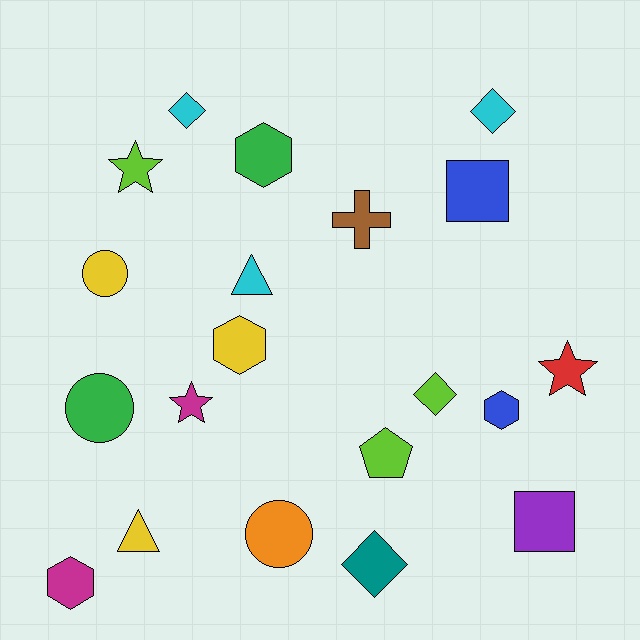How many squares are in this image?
There are 2 squares.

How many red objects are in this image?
There is 1 red object.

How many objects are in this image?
There are 20 objects.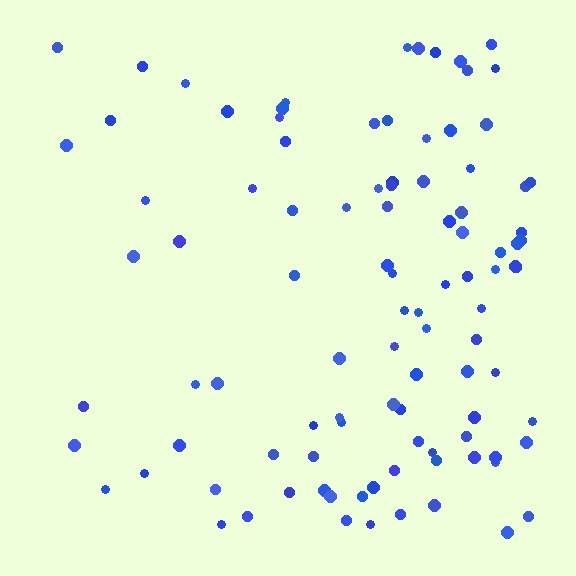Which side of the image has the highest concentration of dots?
The right.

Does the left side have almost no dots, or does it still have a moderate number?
Still a moderate number, just noticeably fewer than the right.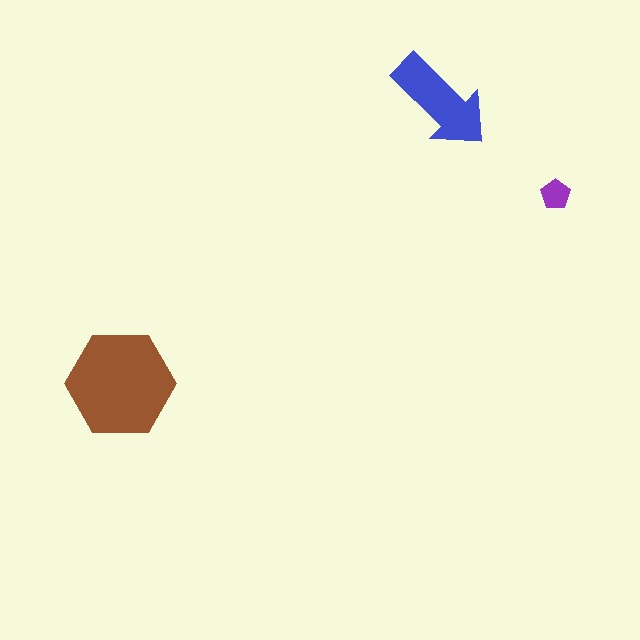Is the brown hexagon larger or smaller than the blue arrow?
Larger.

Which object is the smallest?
The purple pentagon.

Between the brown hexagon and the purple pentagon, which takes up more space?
The brown hexagon.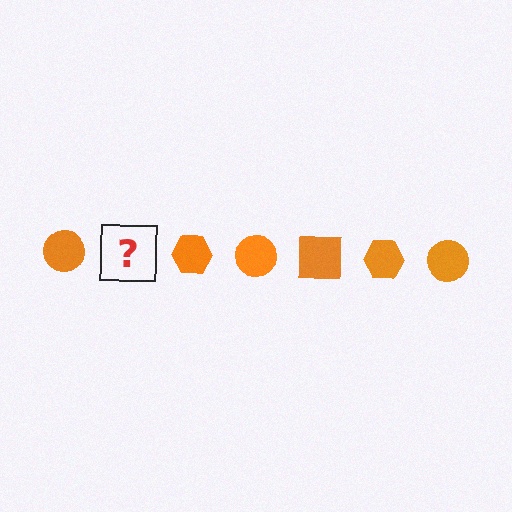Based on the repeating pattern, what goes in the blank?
The blank should be an orange square.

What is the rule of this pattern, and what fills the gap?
The rule is that the pattern cycles through circle, square, hexagon shapes in orange. The gap should be filled with an orange square.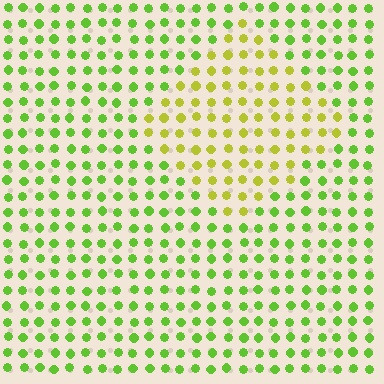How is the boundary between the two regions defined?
The boundary is defined purely by a slight shift in hue (about 34 degrees). Spacing, size, and orientation are identical on both sides.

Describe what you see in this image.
The image is filled with small lime elements in a uniform arrangement. A diamond-shaped region is visible where the elements are tinted to a slightly different hue, forming a subtle color boundary.